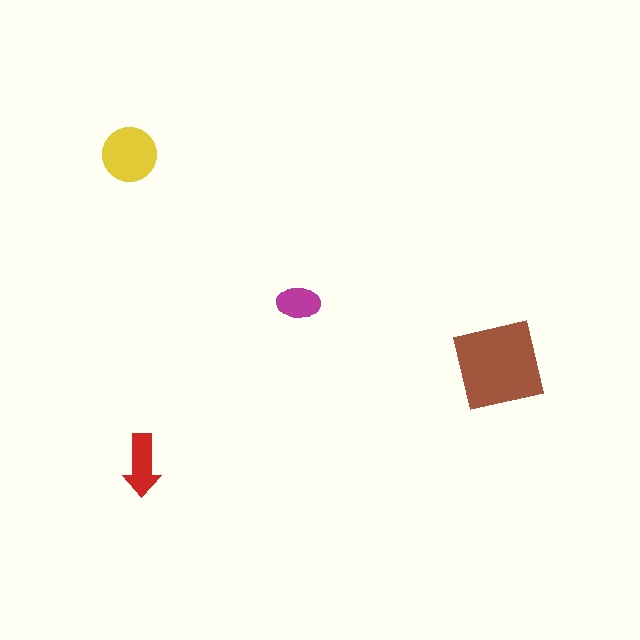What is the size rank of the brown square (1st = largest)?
1st.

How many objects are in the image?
There are 4 objects in the image.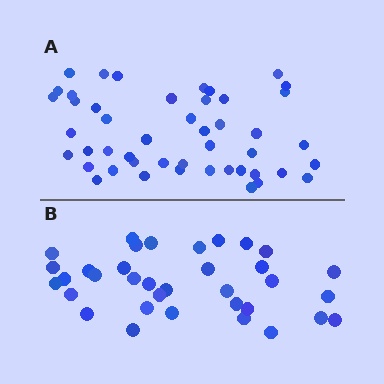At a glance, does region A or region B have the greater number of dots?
Region A (the top region) has more dots.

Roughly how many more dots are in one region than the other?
Region A has roughly 12 or so more dots than region B.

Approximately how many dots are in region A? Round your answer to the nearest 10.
About 50 dots. (The exact count is 47, which rounds to 50.)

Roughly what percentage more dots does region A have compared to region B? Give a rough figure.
About 35% more.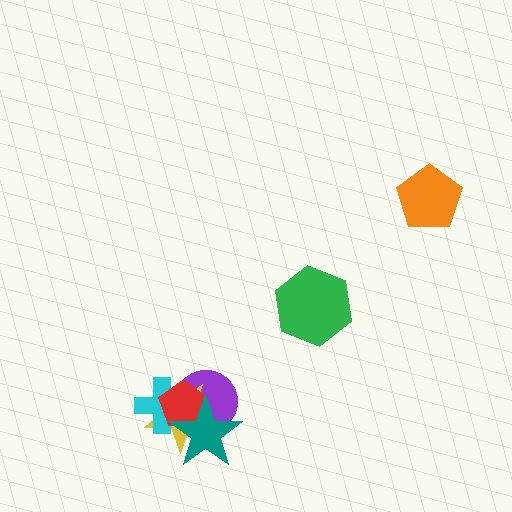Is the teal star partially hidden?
No, no other shape covers it.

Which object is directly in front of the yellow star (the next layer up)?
The cyan cross is directly in front of the yellow star.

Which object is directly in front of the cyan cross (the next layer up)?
The red pentagon is directly in front of the cyan cross.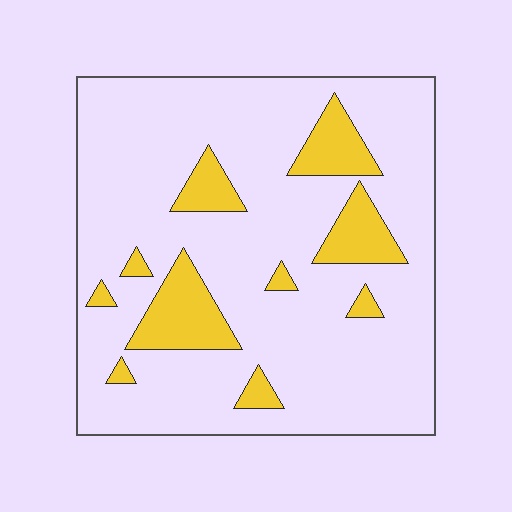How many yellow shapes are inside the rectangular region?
10.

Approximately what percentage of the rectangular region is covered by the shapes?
Approximately 15%.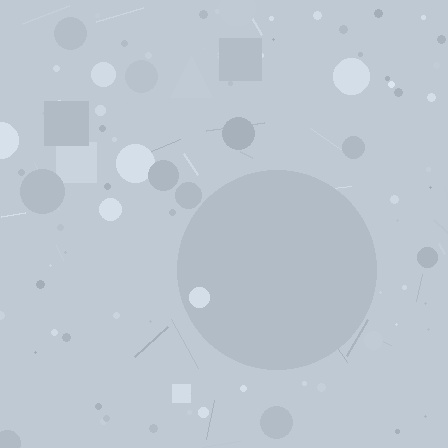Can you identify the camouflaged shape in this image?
The camouflaged shape is a circle.